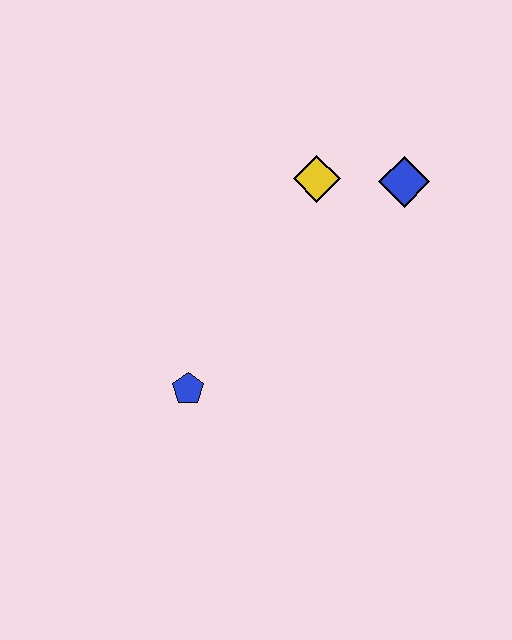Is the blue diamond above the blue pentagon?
Yes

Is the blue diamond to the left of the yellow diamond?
No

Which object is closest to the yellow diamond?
The blue diamond is closest to the yellow diamond.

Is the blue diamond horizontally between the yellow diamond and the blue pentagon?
No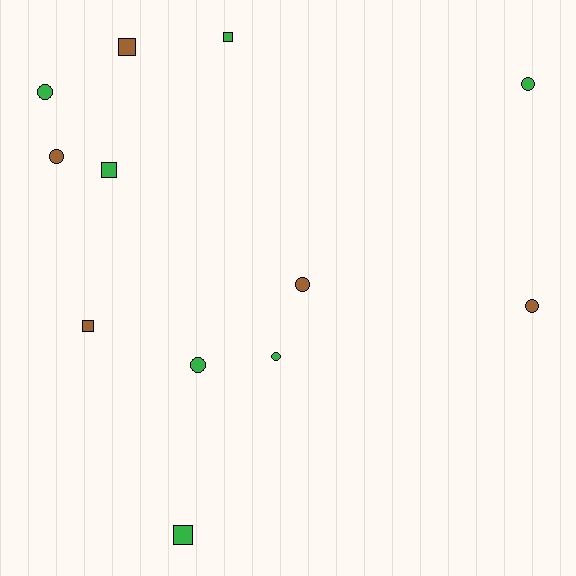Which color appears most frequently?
Green, with 7 objects.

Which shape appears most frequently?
Circle, with 7 objects.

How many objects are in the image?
There are 12 objects.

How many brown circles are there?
There are 3 brown circles.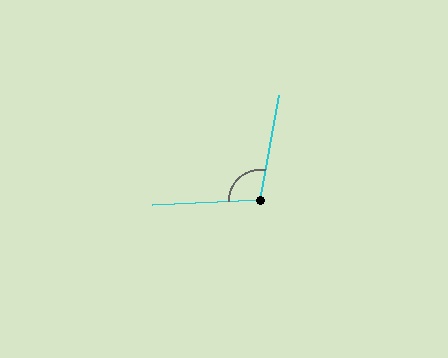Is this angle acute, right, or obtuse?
It is obtuse.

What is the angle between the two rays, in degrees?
Approximately 103 degrees.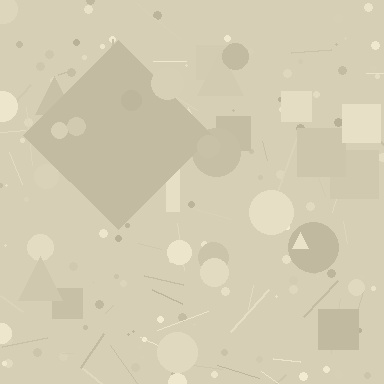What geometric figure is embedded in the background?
A diamond is embedded in the background.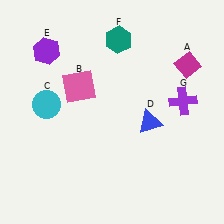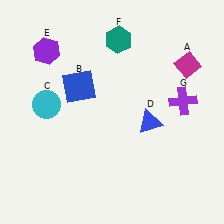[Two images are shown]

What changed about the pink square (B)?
In Image 1, B is pink. In Image 2, it changed to blue.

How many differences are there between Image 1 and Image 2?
There is 1 difference between the two images.